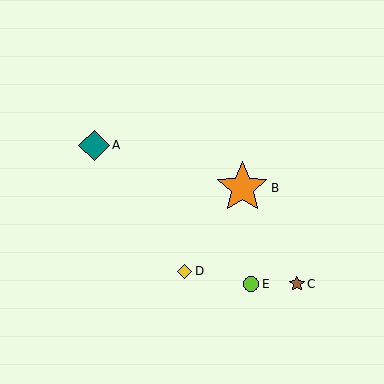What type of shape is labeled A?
Shape A is a teal diamond.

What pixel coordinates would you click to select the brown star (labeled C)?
Click at (297, 284) to select the brown star C.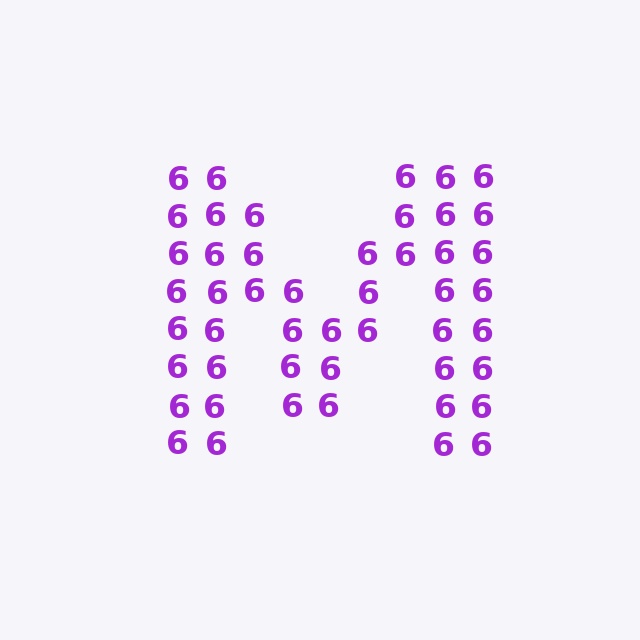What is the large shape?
The large shape is the letter M.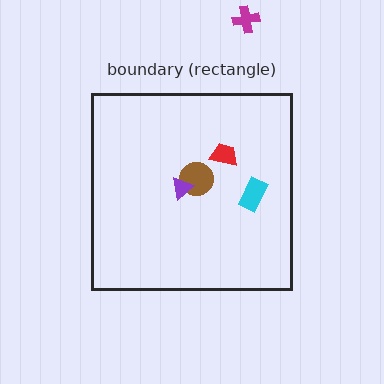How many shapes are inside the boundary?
4 inside, 1 outside.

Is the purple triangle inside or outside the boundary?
Inside.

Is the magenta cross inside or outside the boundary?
Outside.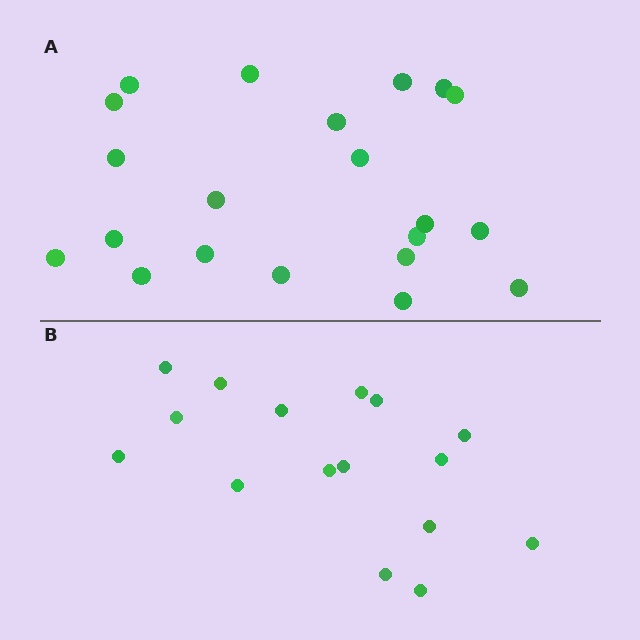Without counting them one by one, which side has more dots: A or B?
Region A (the top region) has more dots.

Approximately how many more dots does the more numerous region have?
Region A has about 5 more dots than region B.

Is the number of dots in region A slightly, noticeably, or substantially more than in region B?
Region A has noticeably more, but not dramatically so. The ratio is roughly 1.3 to 1.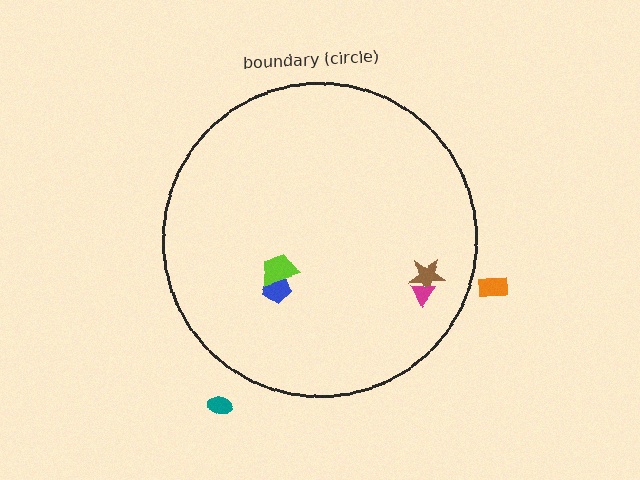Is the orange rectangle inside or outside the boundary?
Outside.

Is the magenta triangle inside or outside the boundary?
Inside.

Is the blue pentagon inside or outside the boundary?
Inside.